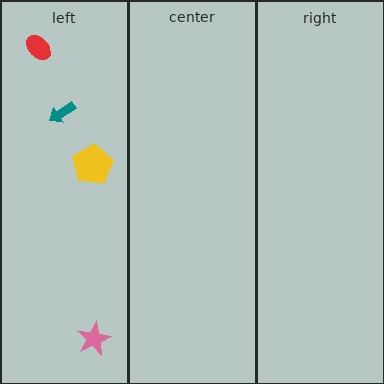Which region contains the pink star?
The left region.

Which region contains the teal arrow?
The left region.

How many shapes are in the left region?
4.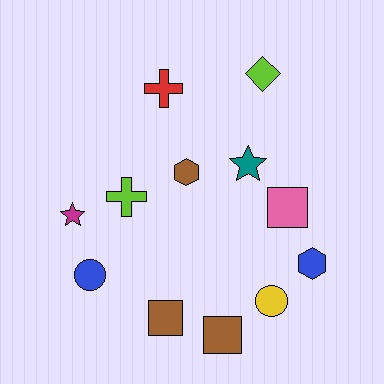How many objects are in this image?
There are 12 objects.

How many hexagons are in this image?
There are 2 hexagons.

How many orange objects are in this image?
There are no orange objects.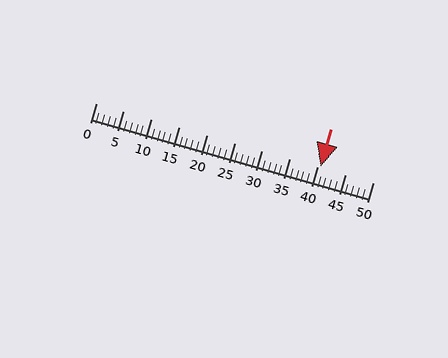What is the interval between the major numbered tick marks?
The major tick marks are spaced 5 units apart.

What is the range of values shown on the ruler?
The ruler shows values from 0 to 50.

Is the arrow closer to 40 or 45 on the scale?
The arrow is closer to 40.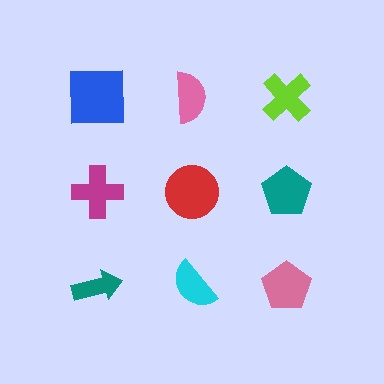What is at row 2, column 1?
A magenta cross.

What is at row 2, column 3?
A teal pentagon.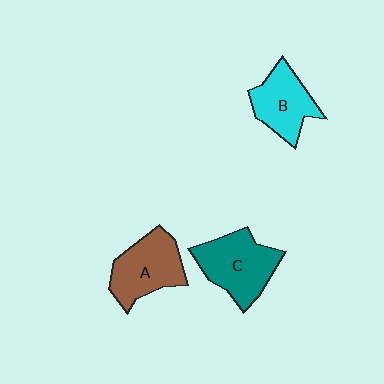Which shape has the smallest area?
Shape B (cyan).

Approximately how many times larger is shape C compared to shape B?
Approximately 1.2 times.